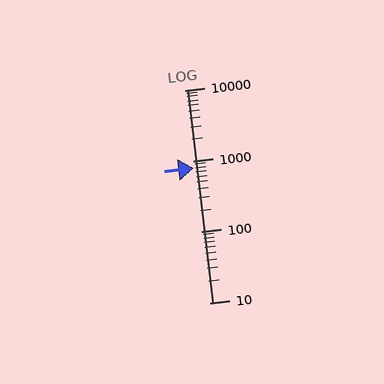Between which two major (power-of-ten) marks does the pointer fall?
The pointer is between 100 and 1000.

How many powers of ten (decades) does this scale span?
The scale spans 3 decades, from 10 to 10000.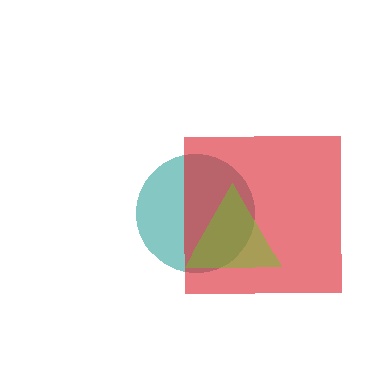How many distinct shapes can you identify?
There are 3 distinct shapes: a teal circle, a red square, a lime triangle.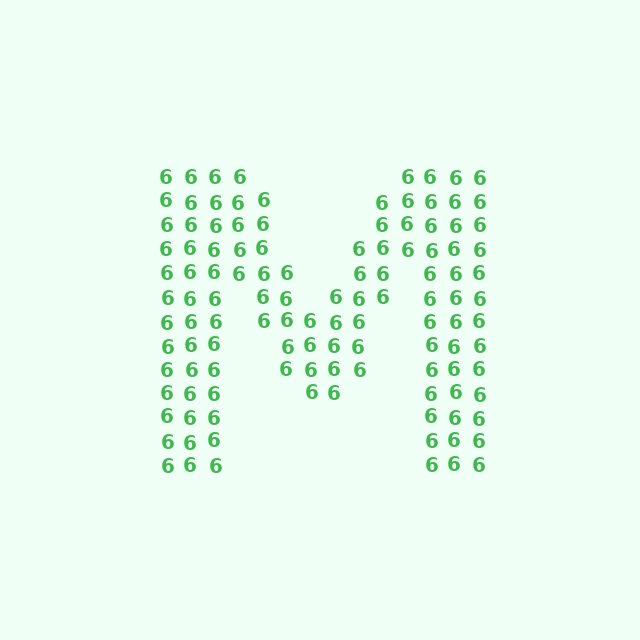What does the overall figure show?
The overall figure shows the letter M.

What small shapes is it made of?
It is made of small digit 6's.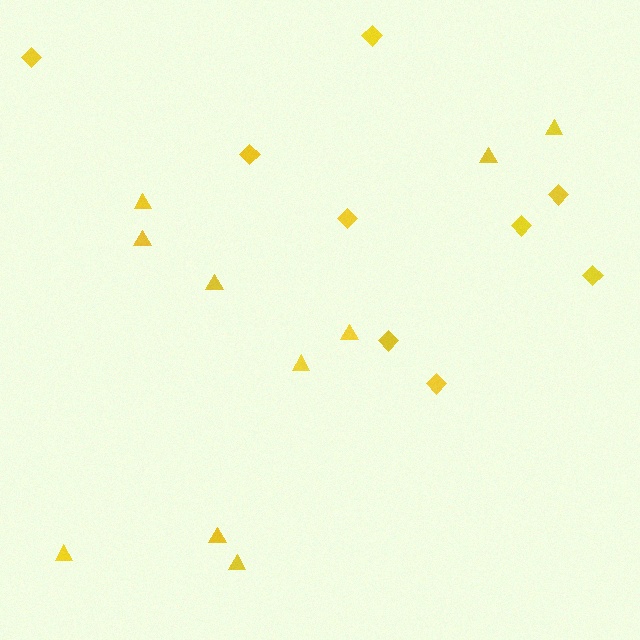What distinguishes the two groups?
There are 2 groups: one group of diamonds (9) and one group of triangles (10).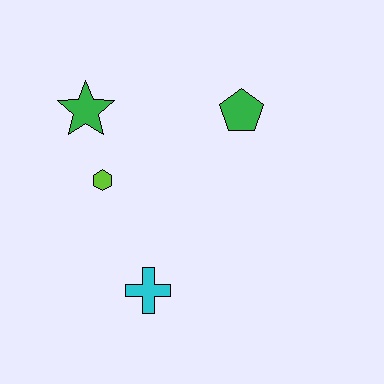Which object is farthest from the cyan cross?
The green pentagon is farthest from the cyan cross.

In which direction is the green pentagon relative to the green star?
The green pentagon is to the right of the green star.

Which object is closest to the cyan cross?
The lime hexagon is closest to the cyan cross.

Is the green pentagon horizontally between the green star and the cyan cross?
No